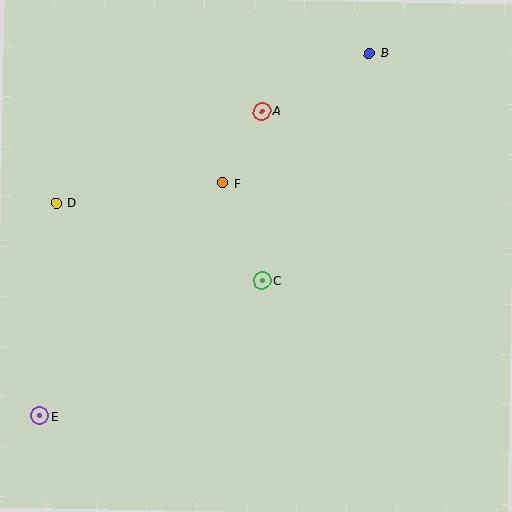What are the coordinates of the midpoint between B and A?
The midpoint between B and A is at (315, 82).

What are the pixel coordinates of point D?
Point D is at (56, 203).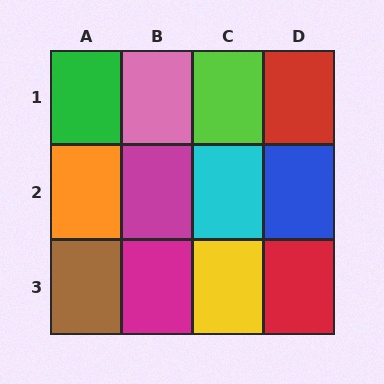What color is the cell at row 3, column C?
Yellow.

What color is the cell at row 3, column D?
Red.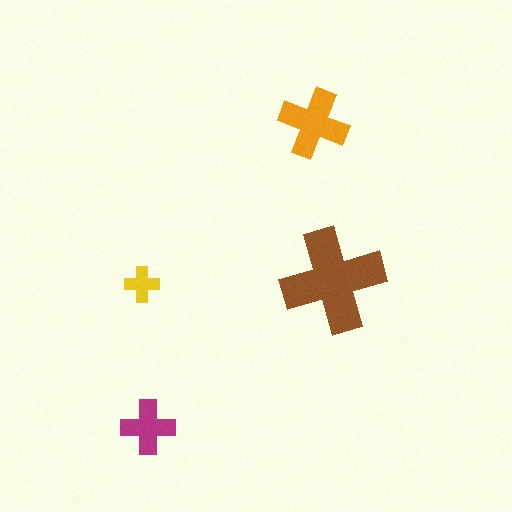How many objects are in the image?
There are 4 objects in the image.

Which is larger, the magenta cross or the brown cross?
The brown one.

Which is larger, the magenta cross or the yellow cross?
The magenta one.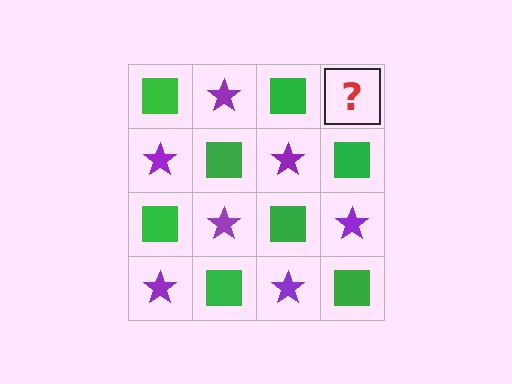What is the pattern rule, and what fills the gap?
The rule is that it alternates green square and purple star in a checkerboard pattern. The gap should be filled with a purple star.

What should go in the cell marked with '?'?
The missing cell should contain a purple star.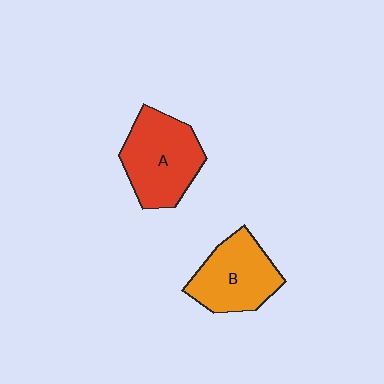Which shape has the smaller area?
Shape B (orange).